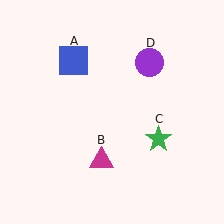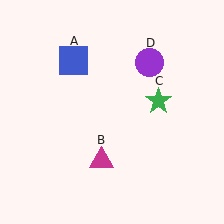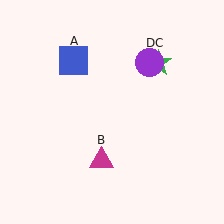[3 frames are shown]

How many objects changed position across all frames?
1 object changed position: green star (object C).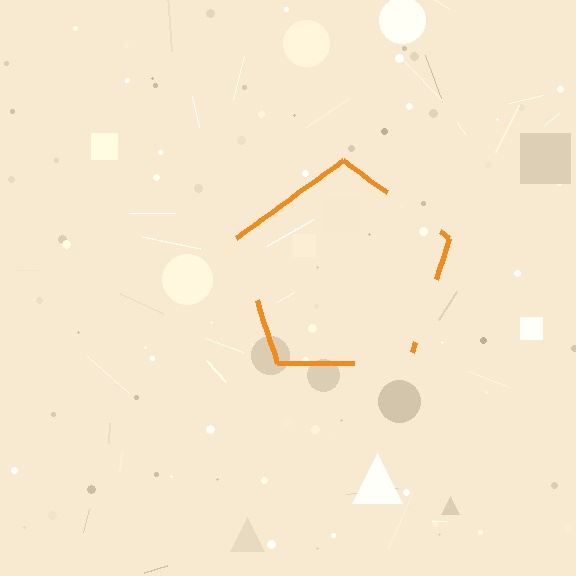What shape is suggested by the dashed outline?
The dashed outline suggests a pentagon.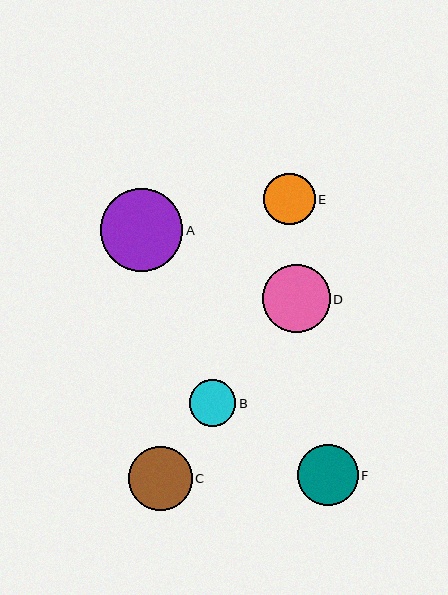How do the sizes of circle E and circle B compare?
Circle E and circle B are approximately the same size.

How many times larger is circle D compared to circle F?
Circle D is approximately 1.1 times the size of circle F.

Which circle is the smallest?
Circle B is the smallest with a size of approximately 47 pixels.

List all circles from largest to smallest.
From largest to smallest: A, D, C, F, E, B.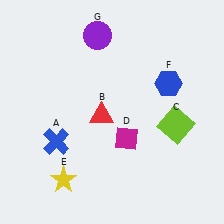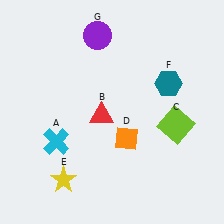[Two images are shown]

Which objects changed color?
A changed from blue to cyan. D changed from magenta to orange. F changed from blue to teal.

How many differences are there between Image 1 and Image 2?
There are 3 differences between the two images.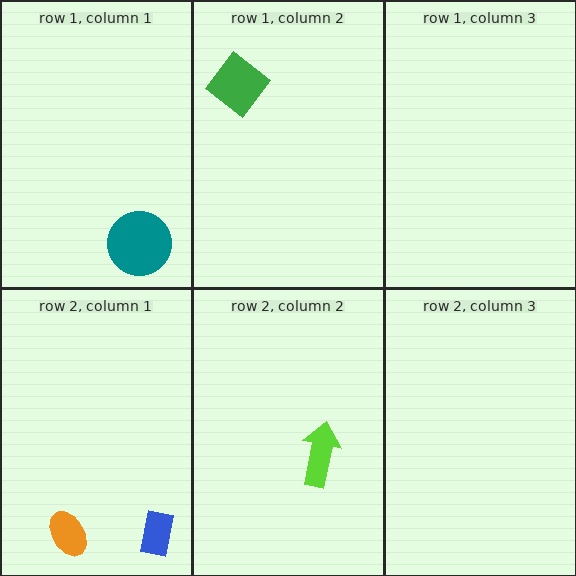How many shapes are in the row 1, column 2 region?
1.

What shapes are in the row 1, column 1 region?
The teal circle.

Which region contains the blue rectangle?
The row 2, column 1 region.